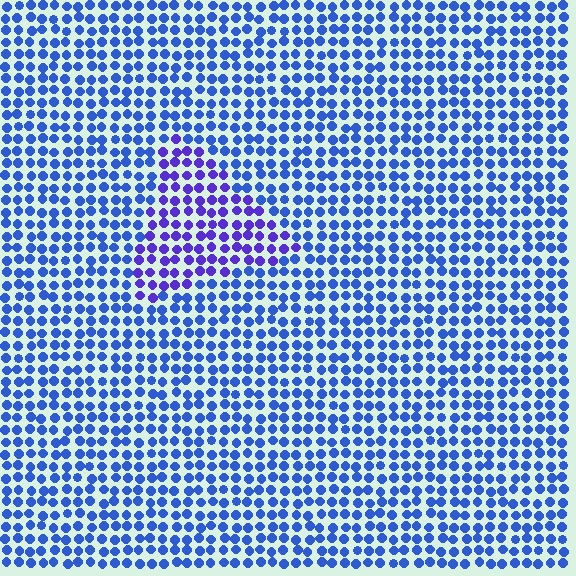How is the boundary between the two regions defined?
The boundary is defined purely by a slight shift in hue (about 32 degrees). Spacing, size, and orientation are identical on both sides.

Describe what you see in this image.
The image is filled with small blue elements in a uniform arrangement. A triangle-shaped region is visible where the elements are tinted to a slightly different hue, forming a subtle color boundary.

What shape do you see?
I see a triangle.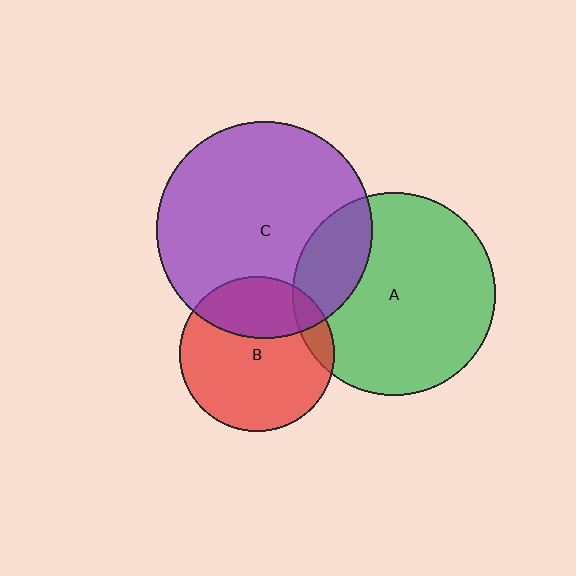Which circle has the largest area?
Circle C (purple).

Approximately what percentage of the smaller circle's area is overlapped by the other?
Approximately 30%.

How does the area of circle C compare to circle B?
Approximately 2.0 times.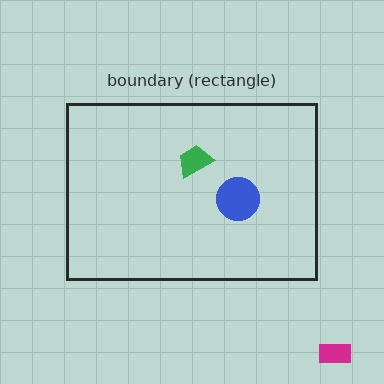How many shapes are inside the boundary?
2 inside, 1 outside.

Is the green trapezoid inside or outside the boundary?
Inside.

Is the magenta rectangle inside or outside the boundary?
Outside.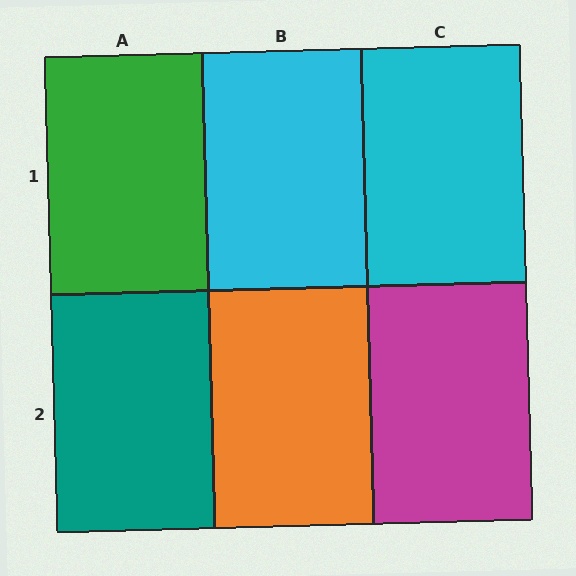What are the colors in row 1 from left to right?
Green, cyan, cyan.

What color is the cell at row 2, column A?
Teal.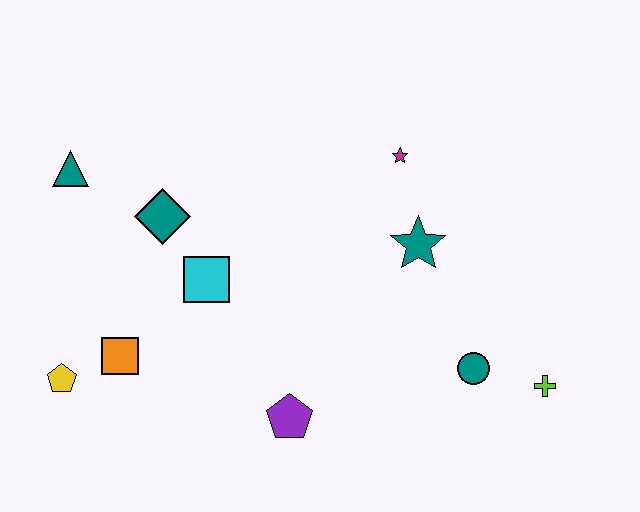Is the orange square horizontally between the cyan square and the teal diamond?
No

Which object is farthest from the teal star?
The yellow pentagon is farthest from the teal star.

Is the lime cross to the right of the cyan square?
Yes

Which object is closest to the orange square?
The yellow pentagon is closest to the orange square.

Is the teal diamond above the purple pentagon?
Yes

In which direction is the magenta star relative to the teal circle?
The magenta star is above the teal circle.